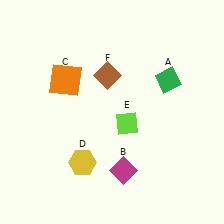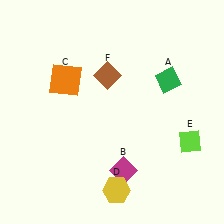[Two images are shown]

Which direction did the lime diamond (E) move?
The lime diamond (E) moved right.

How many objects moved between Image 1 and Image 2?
2 objects moved between the two images.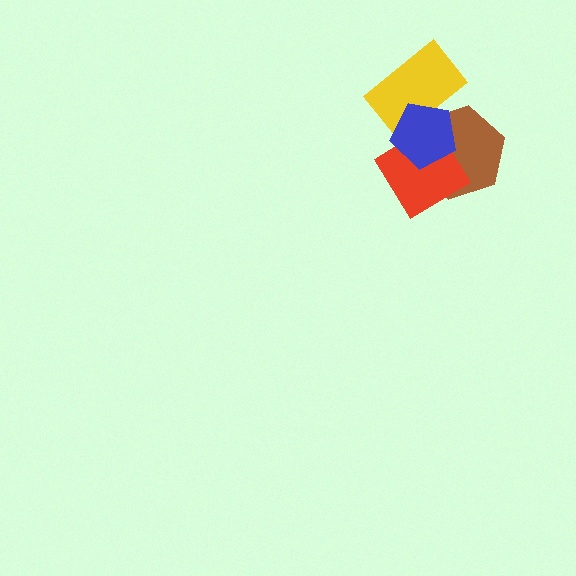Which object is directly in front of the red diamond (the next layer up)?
The yellow rectangle is directly in front of the red diamond.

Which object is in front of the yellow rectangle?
The blue pentagon is in front of the yellow rectangle.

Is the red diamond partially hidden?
Yes, it is partially covered by another shape.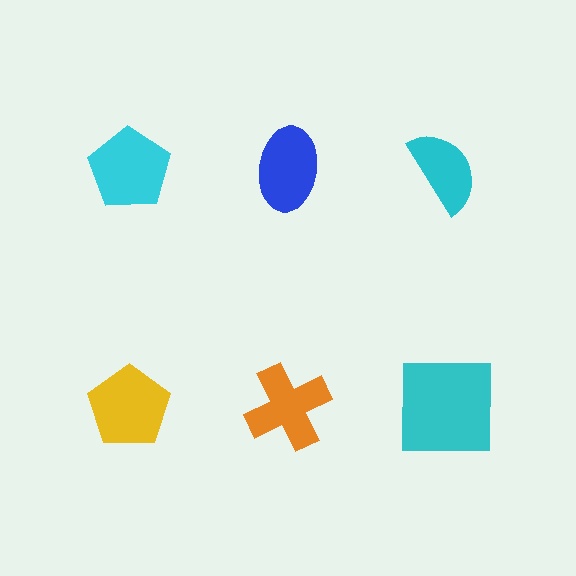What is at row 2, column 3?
A cyan square.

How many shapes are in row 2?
3 shapes.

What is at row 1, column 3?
A cyan semicircle.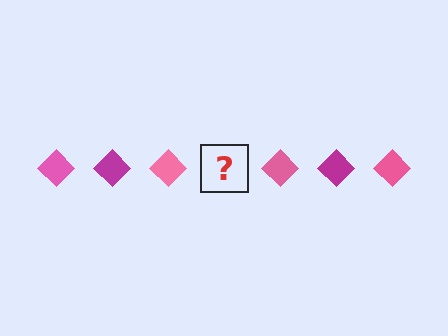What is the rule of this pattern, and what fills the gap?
The rule is that the pattern cycles through pink, magenta diamonds. The gap should be filled with a magenta diamond.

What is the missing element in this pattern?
The missing element is a magenta diamond.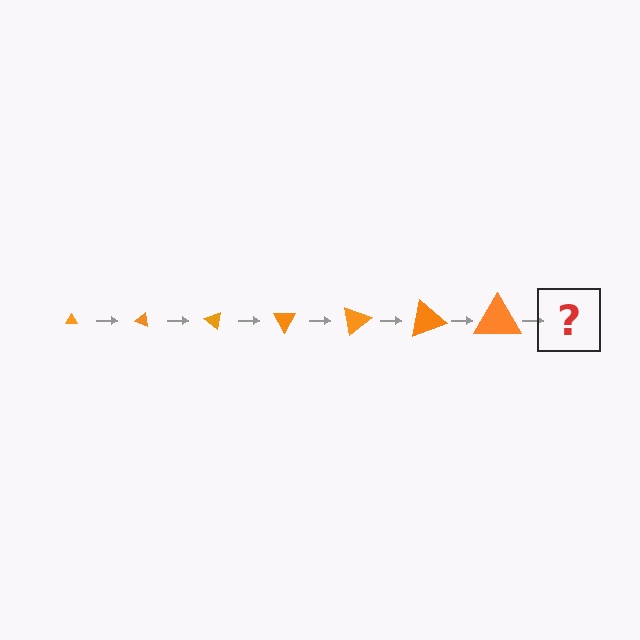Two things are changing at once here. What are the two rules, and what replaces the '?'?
The two rules are that the triangle grows larger each step and it rotates 20 degrees each step. The '?' should be a triangle, larger than the previous one and rotated 140 degrees from the start.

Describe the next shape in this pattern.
It should be a triangle, larger than the previous one and rotated 140 degrees from the start.